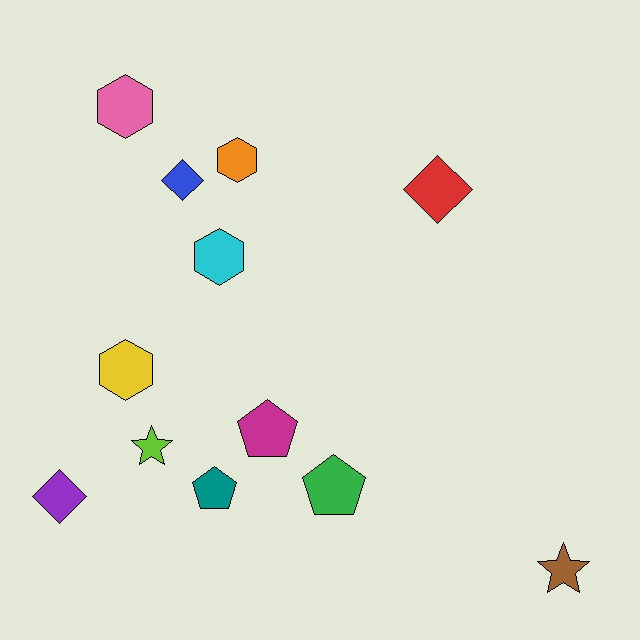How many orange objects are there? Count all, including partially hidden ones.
There is 1 orange object.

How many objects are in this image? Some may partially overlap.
There are 12 objects.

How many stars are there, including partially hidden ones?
There are 2 stars.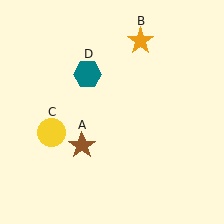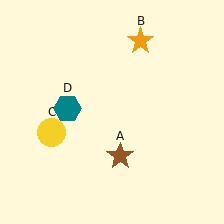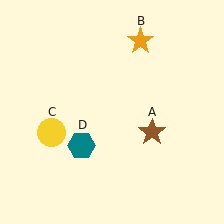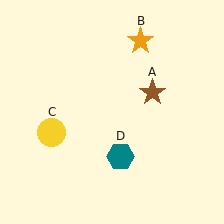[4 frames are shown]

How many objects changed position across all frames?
2 objects changed position: brown star (object A), teal hexagon (object D).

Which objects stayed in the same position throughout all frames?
Orange star (object B) and yellow circle (object C) remained stationary.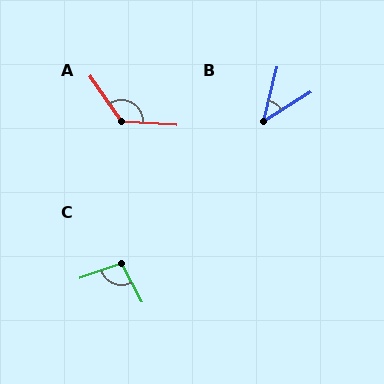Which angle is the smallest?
B, at approximately 44 degrees.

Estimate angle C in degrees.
Approximately 99 degrees.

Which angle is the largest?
A, at approximately 129 degrees.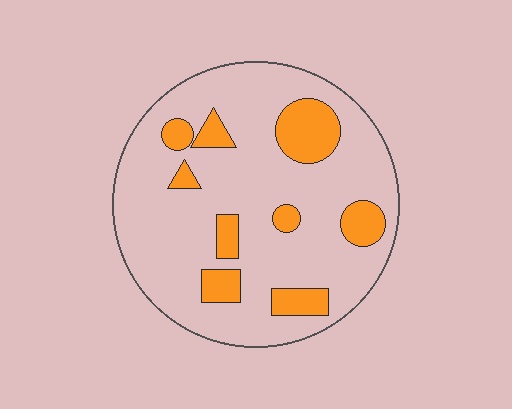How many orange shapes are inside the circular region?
9.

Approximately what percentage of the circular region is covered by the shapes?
Approximately 20%.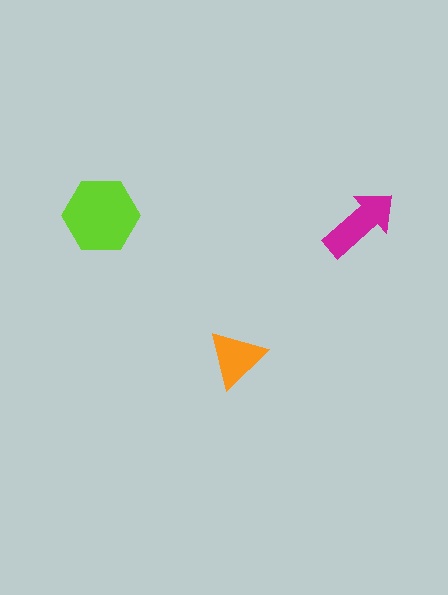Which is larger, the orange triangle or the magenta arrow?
The magenta arrow.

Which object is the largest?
The lime hexagon.